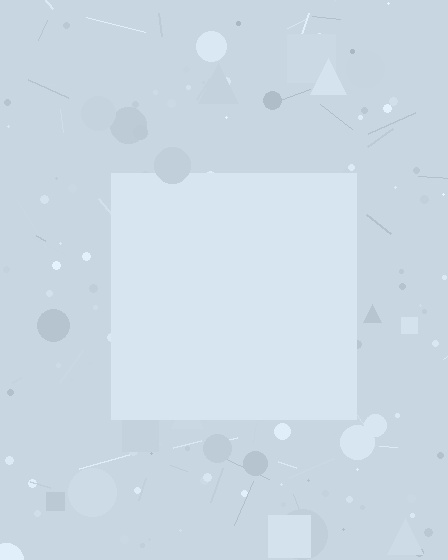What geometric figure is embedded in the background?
A square is embedded in the background.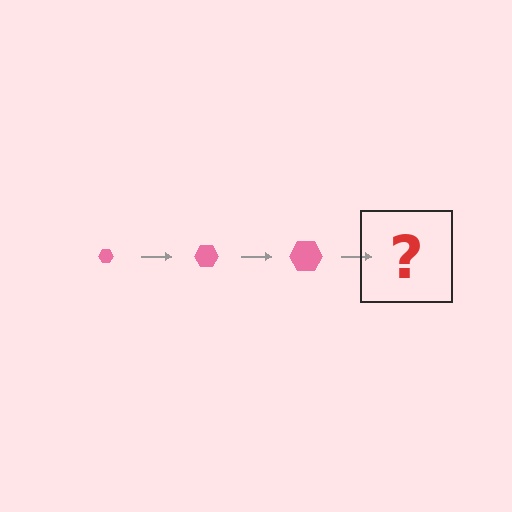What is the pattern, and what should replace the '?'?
The pattern is that the hexagon gets progressively larger each step. The '?' should be a pink hexagon, larger than the previous one.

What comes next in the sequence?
The next element should be a pink hexagon, larger than the previous one.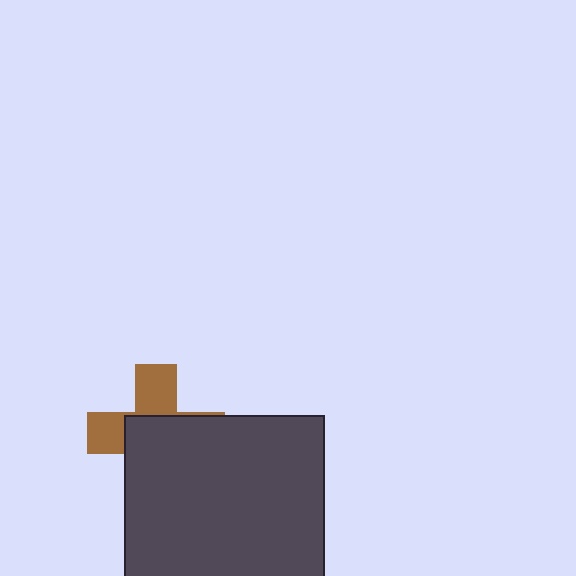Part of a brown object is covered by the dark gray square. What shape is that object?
It is a cross.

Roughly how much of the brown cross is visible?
A small part of it is visible (roughly 40%).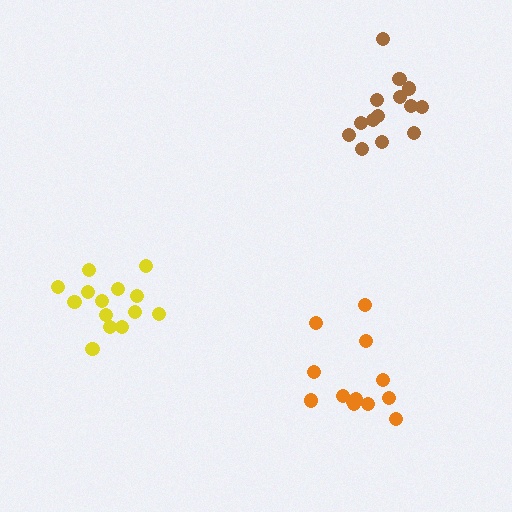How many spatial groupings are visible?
There are 3 spatial groupings.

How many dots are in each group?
Group 1: 13 dots, Group 2: 15 dots, Group 3: 14 dots (42 total).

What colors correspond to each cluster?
The clusters are colored: orange, brown, yellow.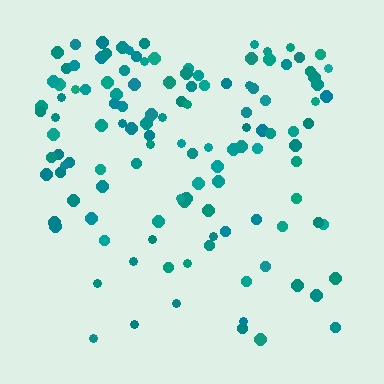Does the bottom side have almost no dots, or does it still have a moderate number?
Still a moderate number, just noticeably fewer than the top.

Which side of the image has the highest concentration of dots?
The top.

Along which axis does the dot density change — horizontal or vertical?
Vertical.